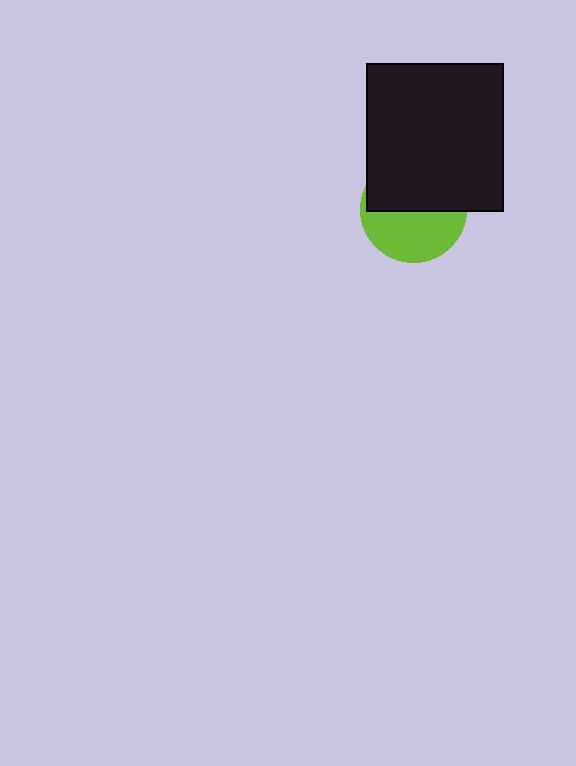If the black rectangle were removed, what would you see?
You would see the complete lime circle.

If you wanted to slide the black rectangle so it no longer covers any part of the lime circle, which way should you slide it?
Slide it up — that is the most direct way to separate the two shapes.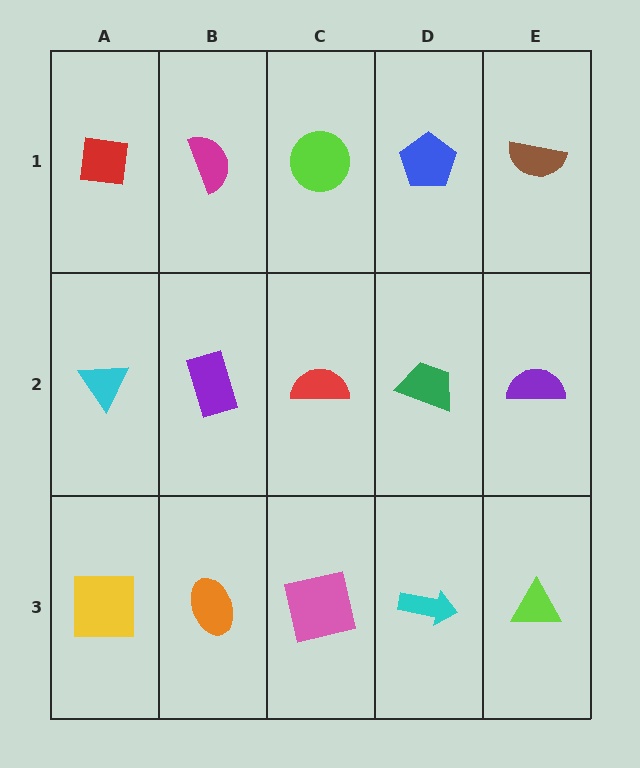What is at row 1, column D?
A blue pentagon.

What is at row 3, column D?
A cyan arrow.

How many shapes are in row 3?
5 shapes.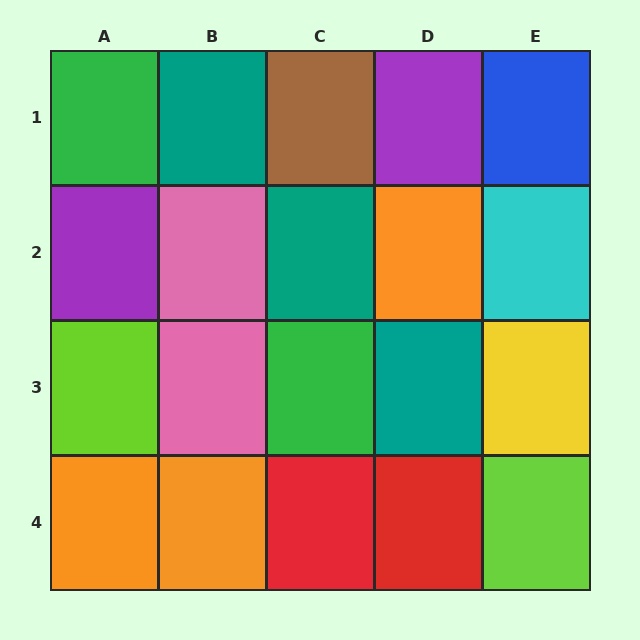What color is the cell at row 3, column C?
Green.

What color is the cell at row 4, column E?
Lime.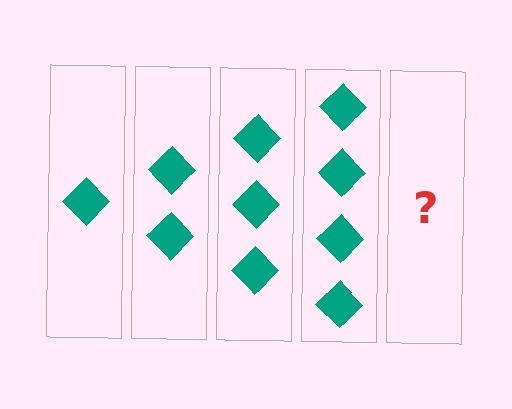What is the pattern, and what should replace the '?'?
The pattern is that each step adds one more diamond. The '?' should be 5 diamonds.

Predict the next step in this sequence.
The next step is 5 diamonds.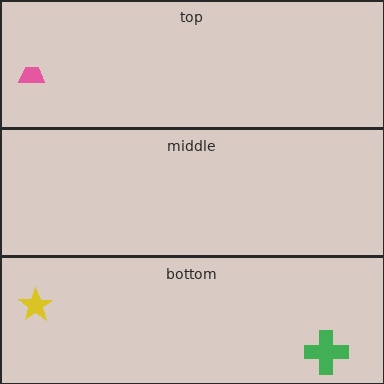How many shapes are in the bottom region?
2.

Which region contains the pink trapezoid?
The top region.